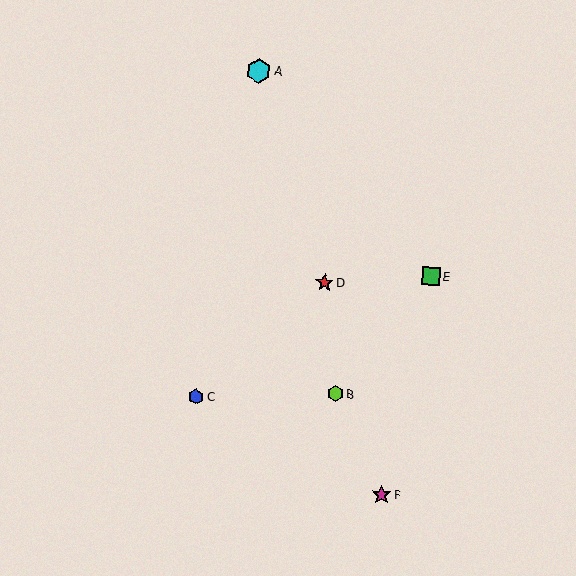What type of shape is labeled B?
Shape B is a lime hexagon.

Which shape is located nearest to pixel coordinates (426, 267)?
The green square (labeled E) at (431, 276) is nearest to that location.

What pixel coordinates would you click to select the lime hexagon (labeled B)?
Click at (335, 394) to select the lime hexagon B.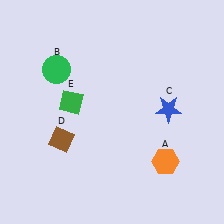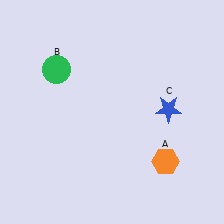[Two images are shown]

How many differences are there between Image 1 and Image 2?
There are 2 differences between the two images.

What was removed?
The brown diamond (D), the green diamond (E) were removed in Image 2.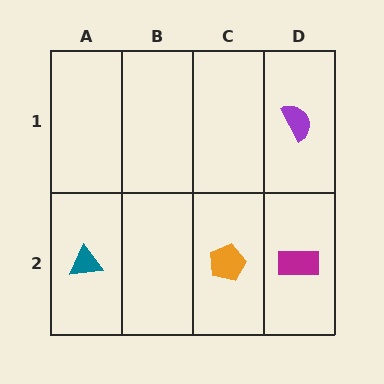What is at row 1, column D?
A purple semicircle.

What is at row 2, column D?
A magenta rectangle.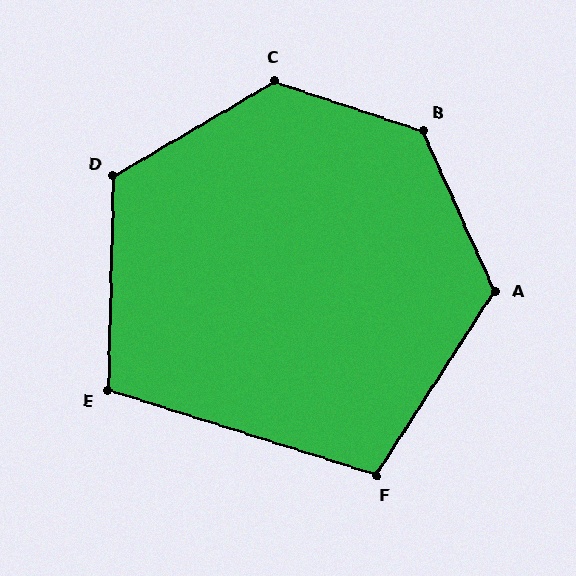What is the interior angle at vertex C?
Approximately 131 degrees (obtuse).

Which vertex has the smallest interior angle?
F, at approximately 105 degrees.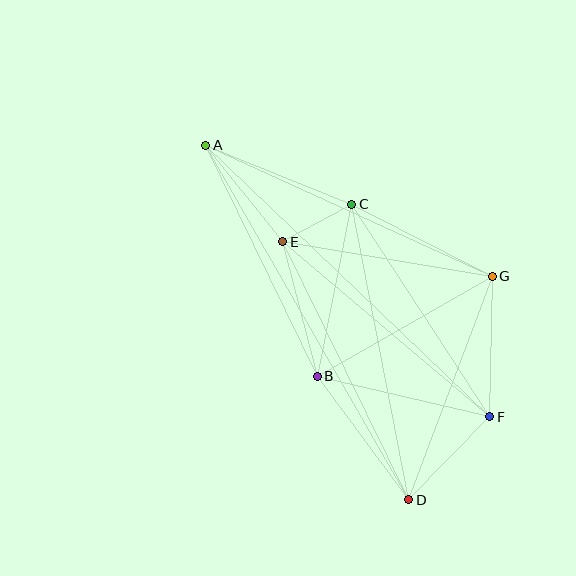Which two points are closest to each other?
Points C and E are closest to each other.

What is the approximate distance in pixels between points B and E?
The distance between B and E is approximately 139 pixels.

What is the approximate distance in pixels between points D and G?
The distance between D and G is approximately 238 pixels.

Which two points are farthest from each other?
Points A and D are farthest from each other.